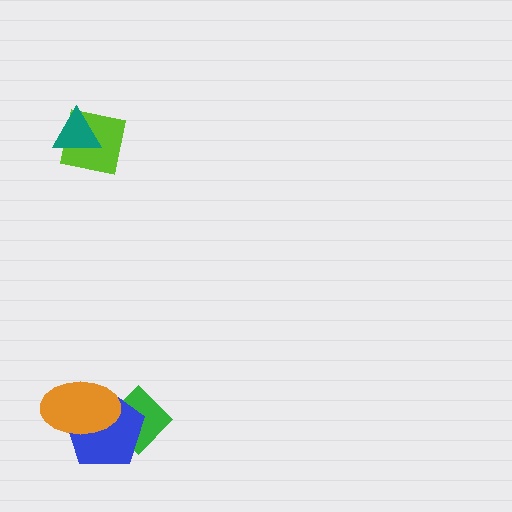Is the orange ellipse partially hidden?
No, no other shape covers it.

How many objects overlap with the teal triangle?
1 object overlaps with the teal triangle.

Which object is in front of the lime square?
The teal triangle is in front of the lime square.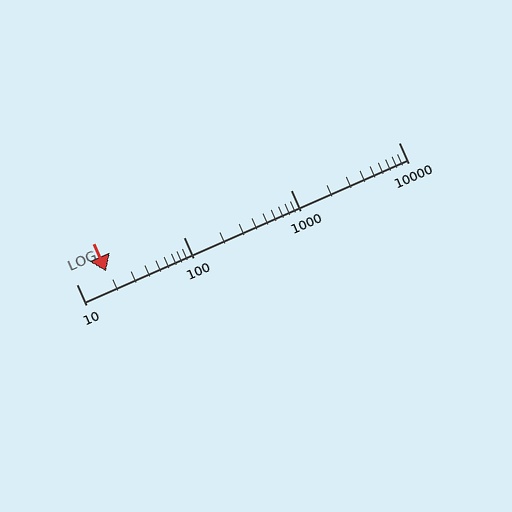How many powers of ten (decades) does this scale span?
The scale spans 3 decades, from 10 to 10000.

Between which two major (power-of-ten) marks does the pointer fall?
The pointer is between 10 and 100.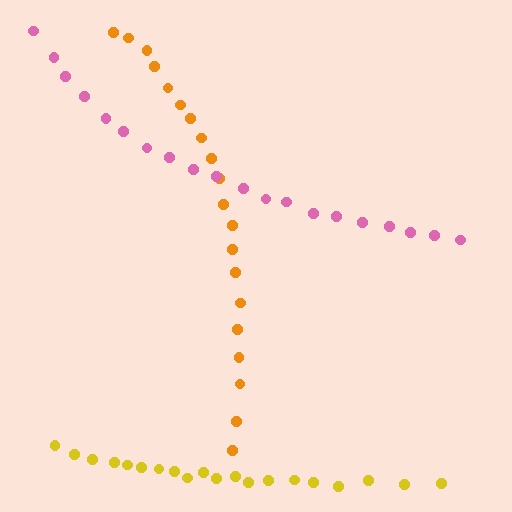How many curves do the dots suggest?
There are 3 distinct paths.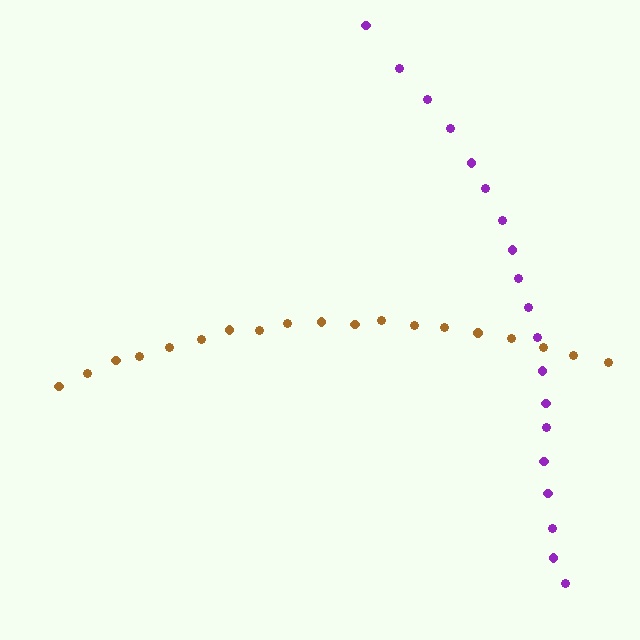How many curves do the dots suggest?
There are 2 distinct paths.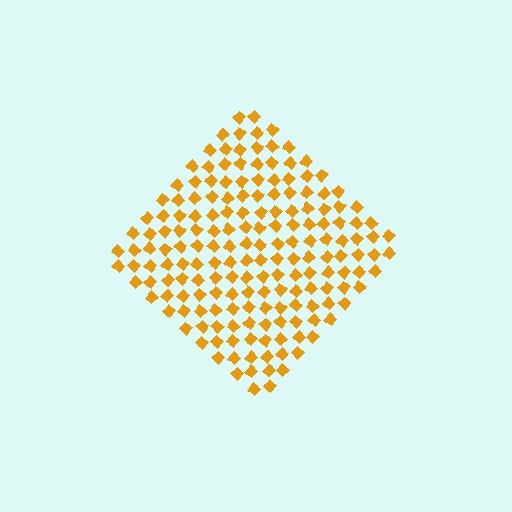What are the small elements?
The small elements are diamonds.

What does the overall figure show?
The overall figure shows a diamond.